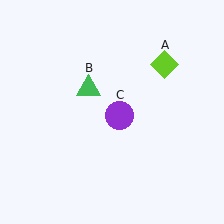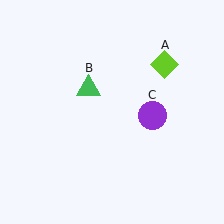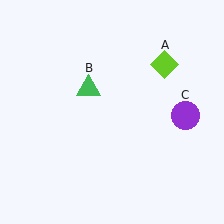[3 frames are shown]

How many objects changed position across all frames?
1 object changed position: purple circle (object C).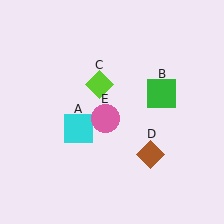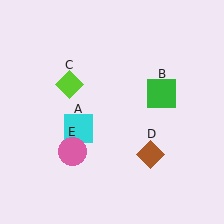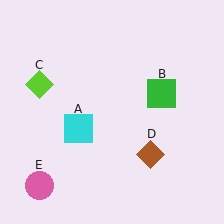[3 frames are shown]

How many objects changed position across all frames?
2 objects changed position: lime diamond (object C), pink circle (object E).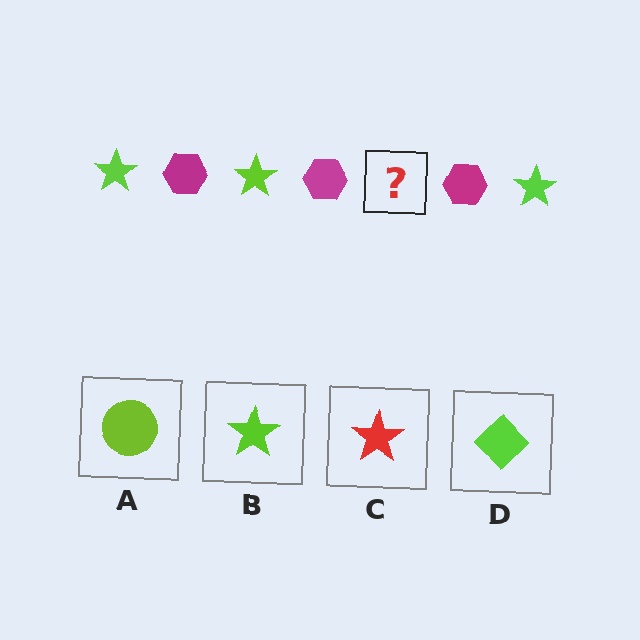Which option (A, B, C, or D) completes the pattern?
B.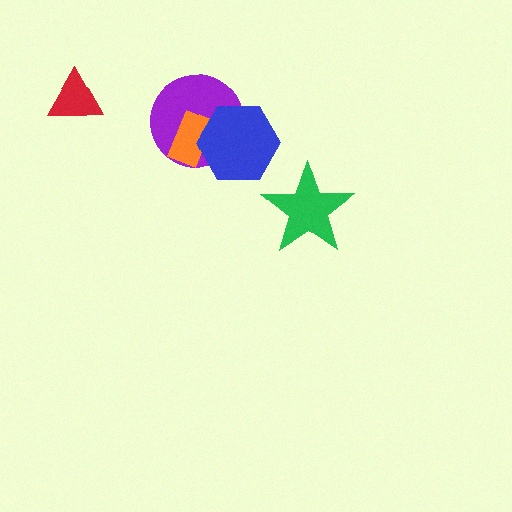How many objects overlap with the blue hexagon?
2 objects overlap with the blue hexagon.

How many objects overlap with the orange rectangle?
2 objects overlap with the orange rectangle.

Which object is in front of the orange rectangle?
The blue hexagon is in front of the orange rectangle.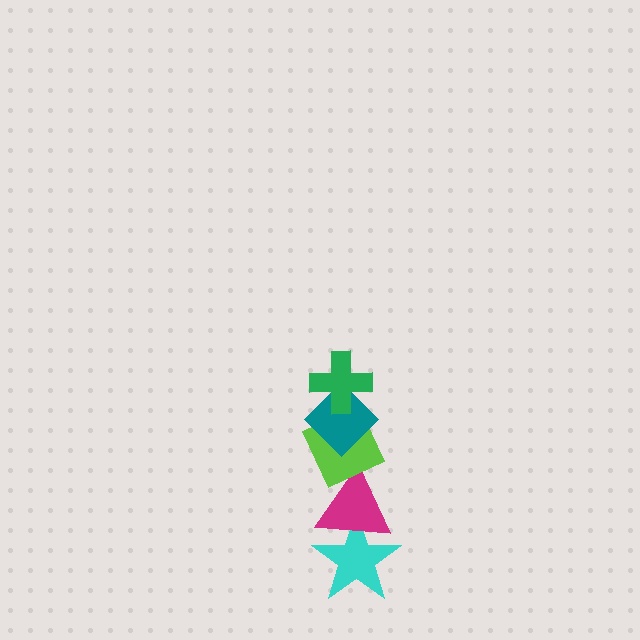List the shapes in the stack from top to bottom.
From top to bottom: the green cross, the teal diamond, the lime diamond, the magenta triangle, the cyan star.